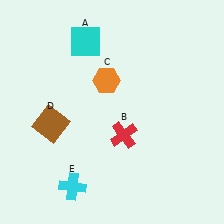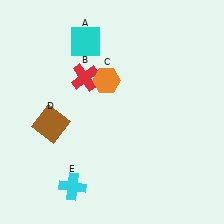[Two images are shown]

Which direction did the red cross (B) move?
The red cross (B) moved up.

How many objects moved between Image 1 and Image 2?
1 object moved between the two images.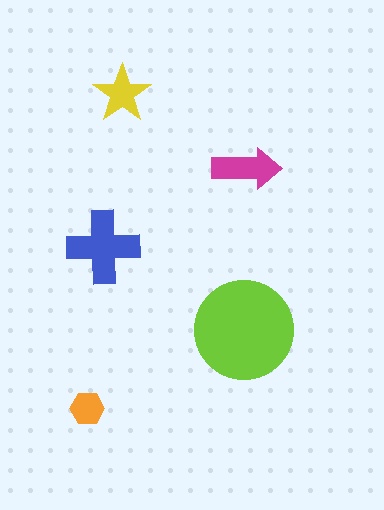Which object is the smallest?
The orange hexagon.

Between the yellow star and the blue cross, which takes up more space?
The blue cross.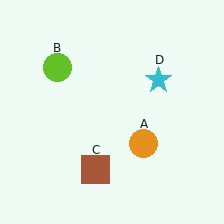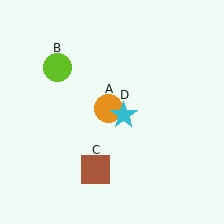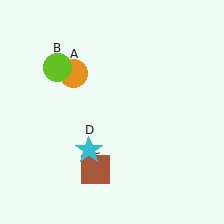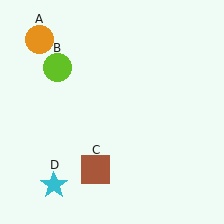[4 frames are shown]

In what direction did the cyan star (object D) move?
The cyan star (object D) moved down and to the left.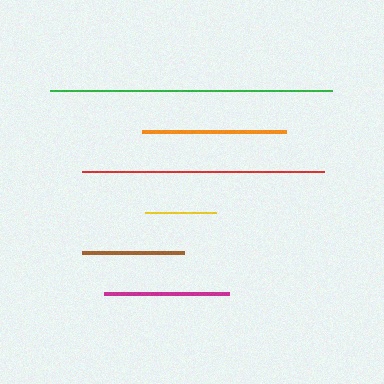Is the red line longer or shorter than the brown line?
The red line is longer than the brown line.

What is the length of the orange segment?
The orange segment is approximately 143 pixels long.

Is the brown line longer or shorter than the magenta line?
The magenta line is longer than the brown line.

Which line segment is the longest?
The green line is the longest at approximately 282 pixels.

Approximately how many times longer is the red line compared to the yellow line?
The red line is approximately 3.4 times the length of the yellow line.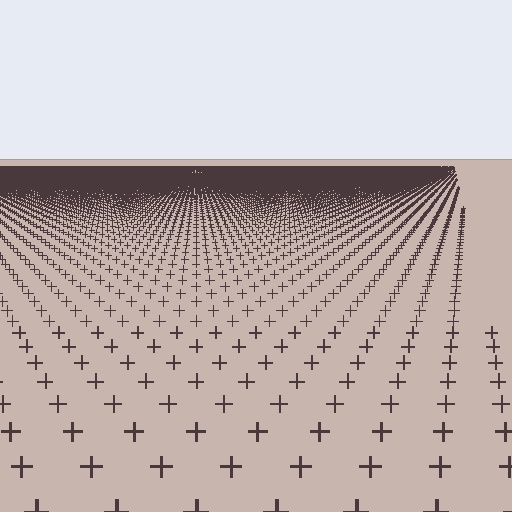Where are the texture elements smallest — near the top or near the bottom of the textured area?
Near the top.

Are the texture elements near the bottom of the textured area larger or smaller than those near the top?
Larger. Near the bottom, elements are closer to the viewer and appear at a bigger on-screen size.